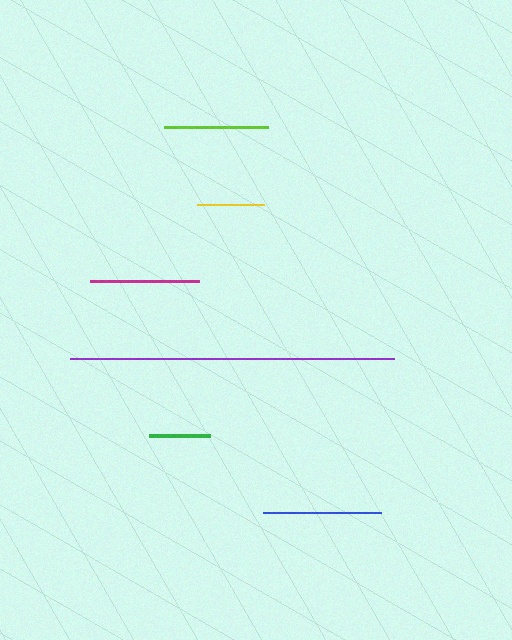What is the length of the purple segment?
The purple segment is approximately 324 pixels long.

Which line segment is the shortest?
The green line is the shortest at approximately 61 pixels.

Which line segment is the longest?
The purple line is the longest at approximately 324 pixels.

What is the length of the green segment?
The green segment is approximately 61 pixels long.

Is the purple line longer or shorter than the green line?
The purple line is longer than the green line.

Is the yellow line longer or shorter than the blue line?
The blue line is longer than the yellow line.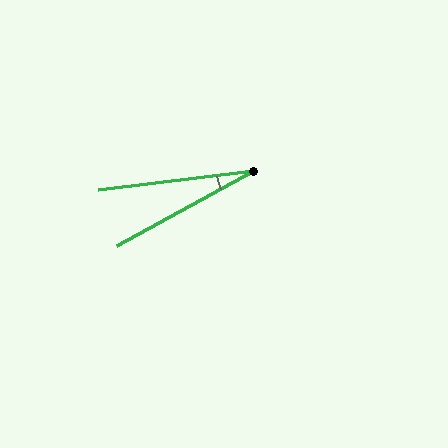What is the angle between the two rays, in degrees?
Approximately 22 degrees.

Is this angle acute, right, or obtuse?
It is acute.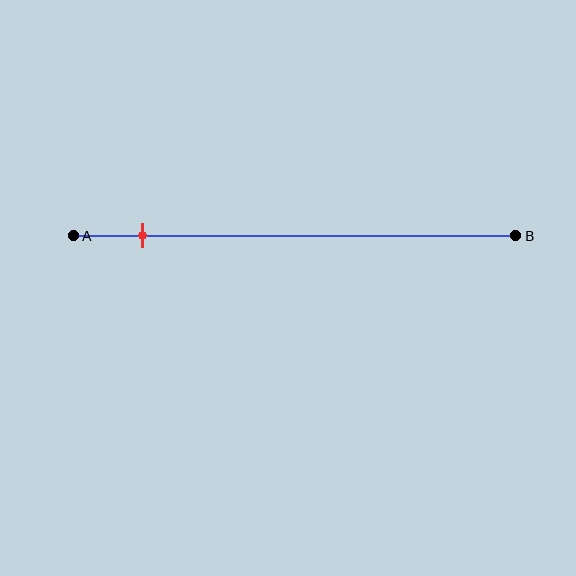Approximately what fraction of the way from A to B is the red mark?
The red mark is approximately 15% of the way from A to B.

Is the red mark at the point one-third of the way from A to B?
No, the mark is at about 15% from A, not at the 33% one-third point.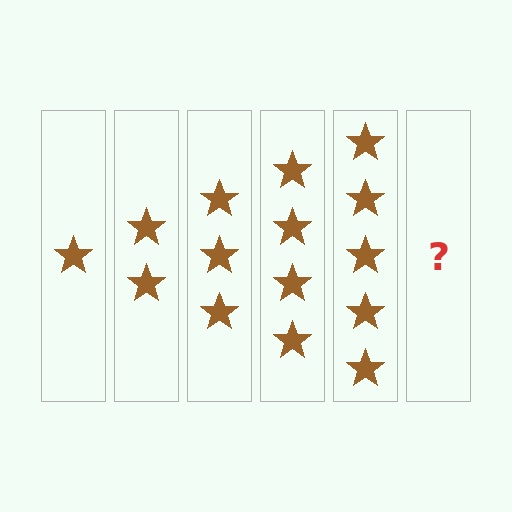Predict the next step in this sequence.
The next step is 6 stars.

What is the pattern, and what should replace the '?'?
The pattern is that each step adds one more star. The '?' should be 6 stars.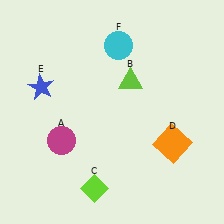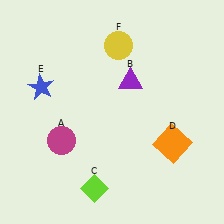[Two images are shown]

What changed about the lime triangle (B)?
In Image 1, B is lime. In Image 2, it changed to purple.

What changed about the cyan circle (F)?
In Image 1, F is cyan. In Image 2, it changed to yellow.